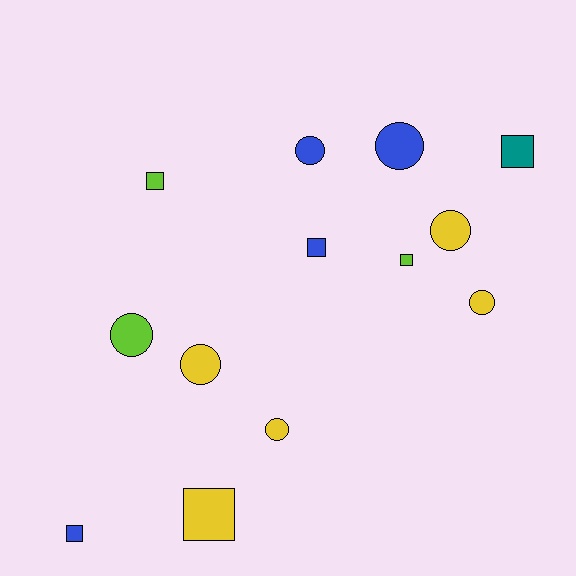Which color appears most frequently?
Yellow, with 5 objects.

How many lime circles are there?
There is 1 lime circle.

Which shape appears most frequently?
Circle, with 7 objects.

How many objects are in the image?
There are 13 objects.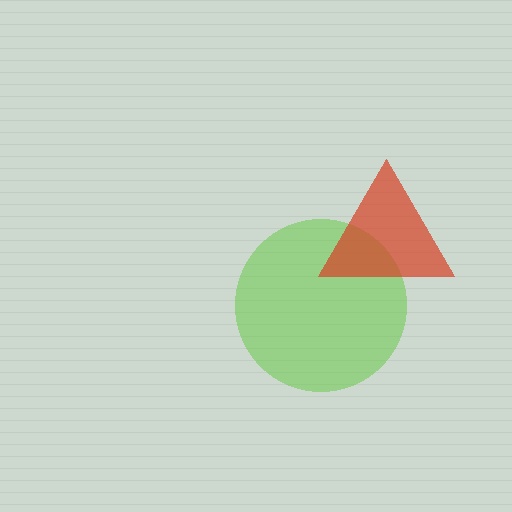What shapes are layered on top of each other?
The layered shapes are: a lime circle, a red triangle.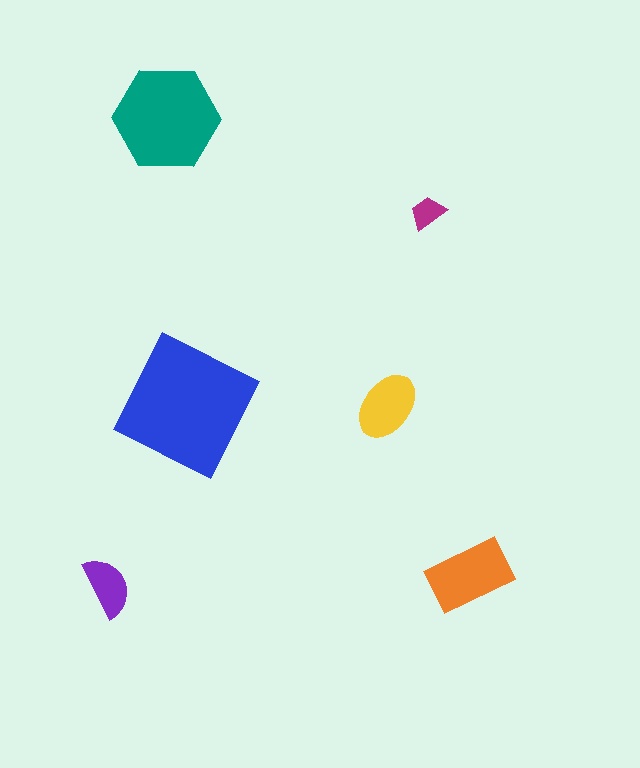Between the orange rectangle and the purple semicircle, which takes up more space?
The orange rectangle.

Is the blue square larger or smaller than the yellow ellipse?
Larger.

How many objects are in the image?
There are 6 objects in the image.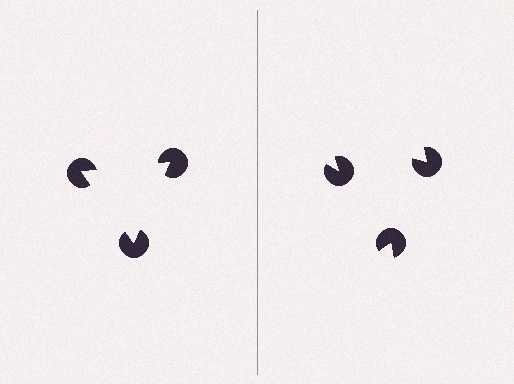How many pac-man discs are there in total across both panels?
6 — 3 on each side.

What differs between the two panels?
The pac-man discs are positioned identically on both sides; only the wedge orientations differ. On the left they align to a triangle; on the right they are misaligned.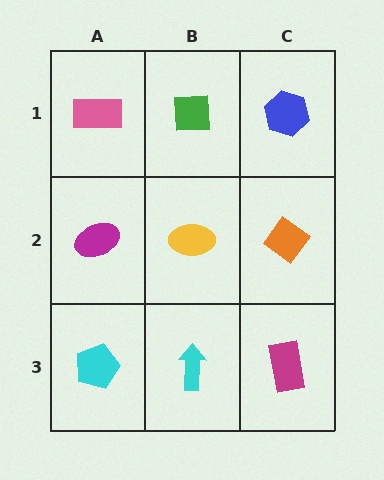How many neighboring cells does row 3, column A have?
2.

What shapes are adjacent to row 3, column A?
A magenta ellipse (row 2, column A), a cyan arrow (row 3, column B).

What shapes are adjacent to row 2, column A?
A pink rectangle (row 1, column A), a cyan pentagon (row 3, column A), a yellow ellipse (row 2, column B).